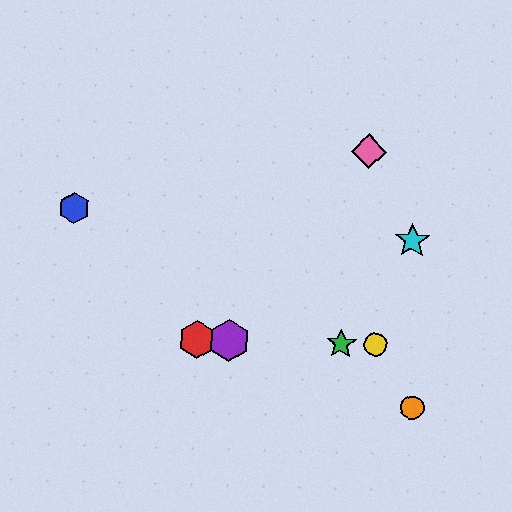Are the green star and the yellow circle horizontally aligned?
Yes, both are at y≈344.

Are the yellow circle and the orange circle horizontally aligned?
No, the yellow circle is at y≈345 and the orange circle is at y≈408.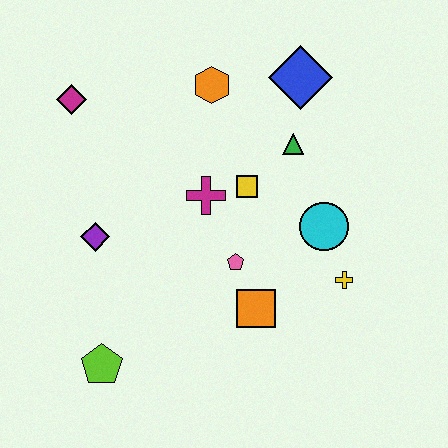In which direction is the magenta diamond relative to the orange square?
The magenta diamond is above the orange square.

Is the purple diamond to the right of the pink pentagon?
No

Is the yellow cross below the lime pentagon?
No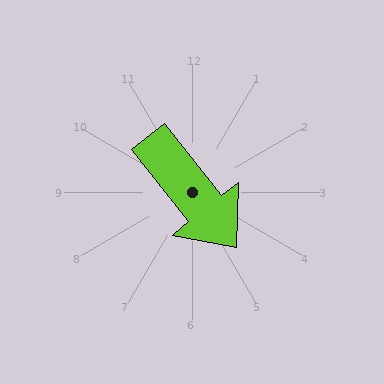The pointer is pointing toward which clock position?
Roughly 5 o'clock.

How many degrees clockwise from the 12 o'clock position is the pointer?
Approximately 141 degrees.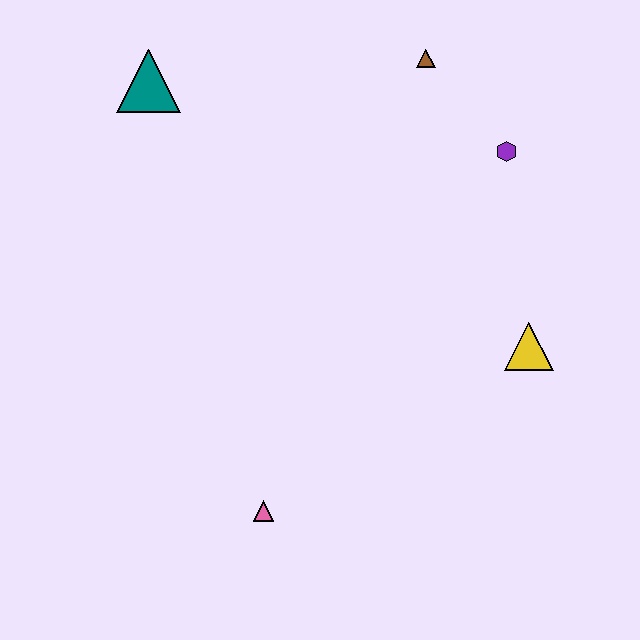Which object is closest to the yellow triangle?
The purple hexagon is closest to the yellow triangle.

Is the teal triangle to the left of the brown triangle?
Yes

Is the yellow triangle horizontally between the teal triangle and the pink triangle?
No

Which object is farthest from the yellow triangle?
The teal triangle is farthest from the yellow triangle.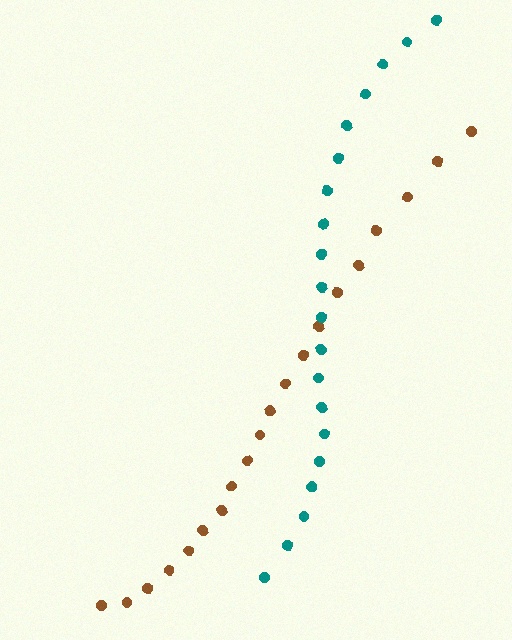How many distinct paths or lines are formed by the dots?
There are 2 distinct paths.